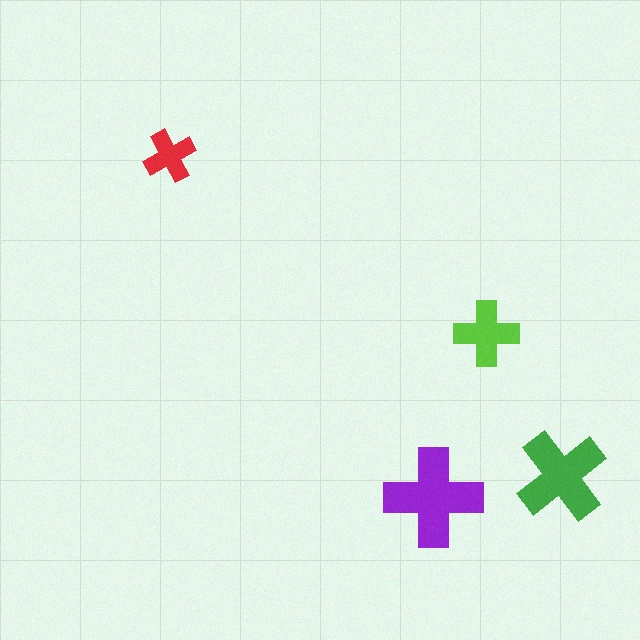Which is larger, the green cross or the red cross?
The green one.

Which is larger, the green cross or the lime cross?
The green one.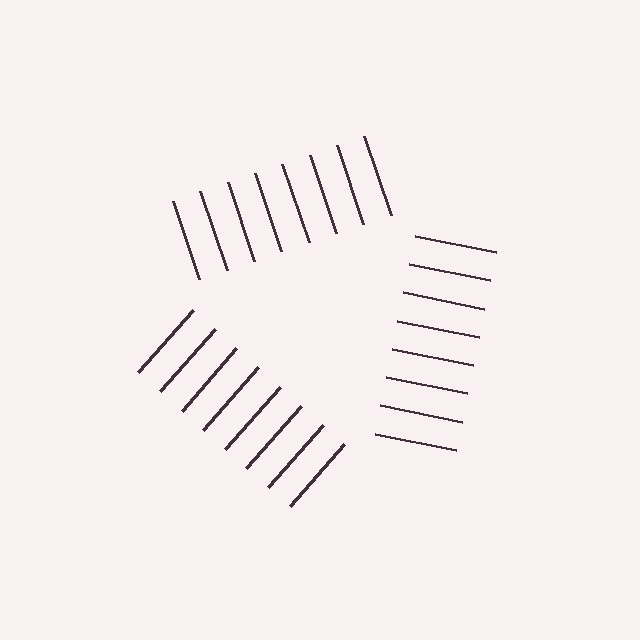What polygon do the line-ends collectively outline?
An illusory triangle — the line segments terminate on its edges but no continuous stroke is drawn.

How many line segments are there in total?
24 — 8 along each of the 3 edges.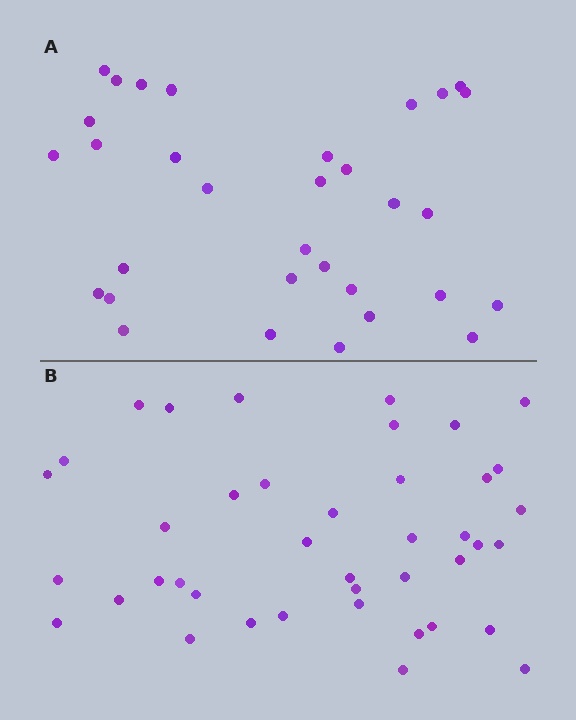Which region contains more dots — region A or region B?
Region B (the bottom region) has more dots.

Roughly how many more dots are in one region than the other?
Region B has roughly 8 or so more dots than region A.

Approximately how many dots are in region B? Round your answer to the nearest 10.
About 40 dots. (The exact count is 41, which rounds to 40.)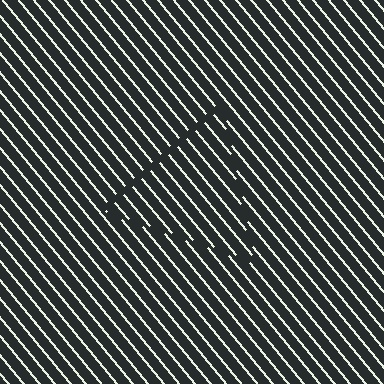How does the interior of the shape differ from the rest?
The interior of the shape contains the same grating, shifted by half a period — the contour is defined by the phase discontinuity where line-ends from the inner and outer gratings abut.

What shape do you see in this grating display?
An illusory triangle. The interior of the shape contains the same grating, shifted by half a period — the contour is defined by the phase discontinuity where line-ends from the inner and outer gratings abut.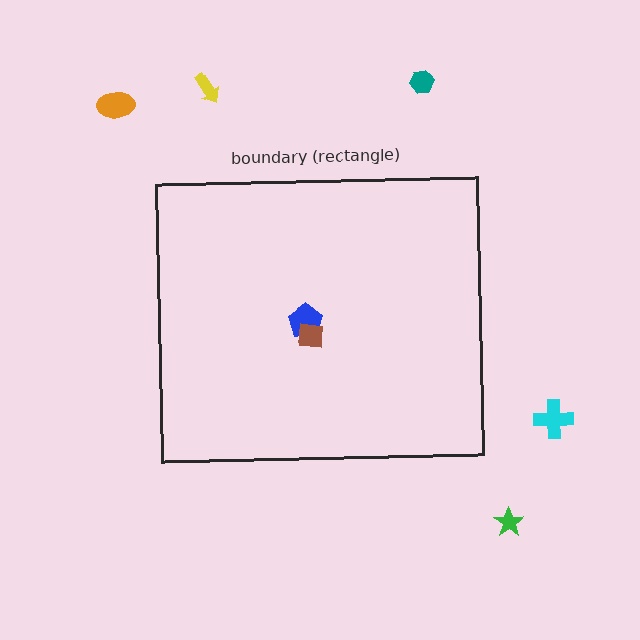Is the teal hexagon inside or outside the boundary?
Outside.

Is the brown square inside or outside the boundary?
Inside.